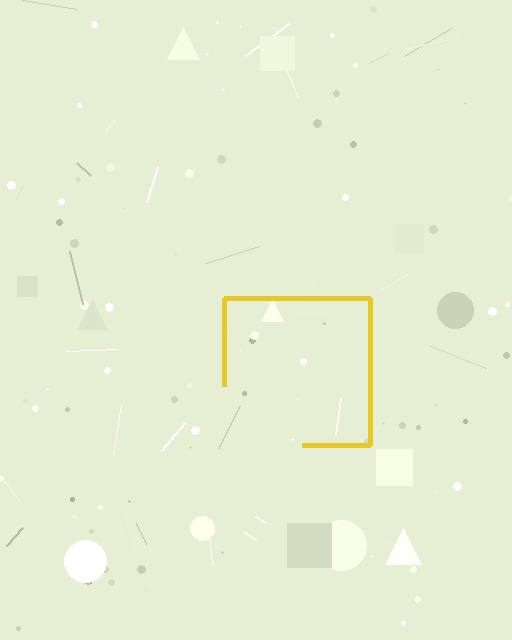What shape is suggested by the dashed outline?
The dashed outline suggests a square.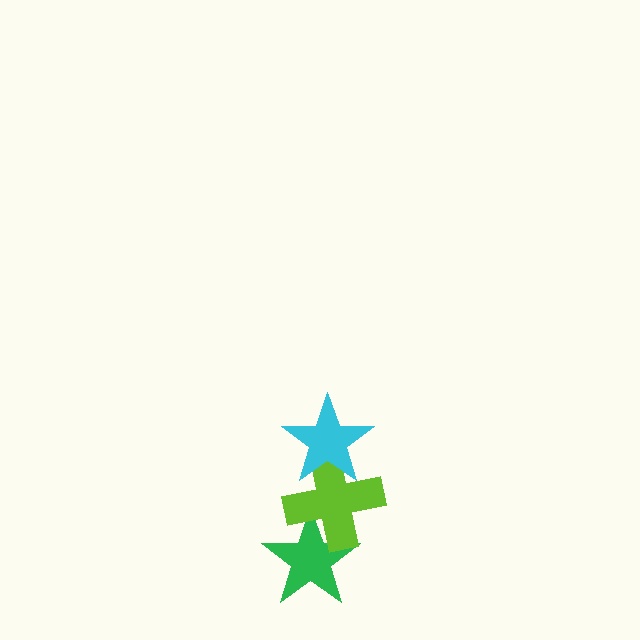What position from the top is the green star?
The green star is 3rd from the top.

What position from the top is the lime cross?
The lime cross is 2nd from the top.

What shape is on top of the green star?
The lime cross is on top of the green star.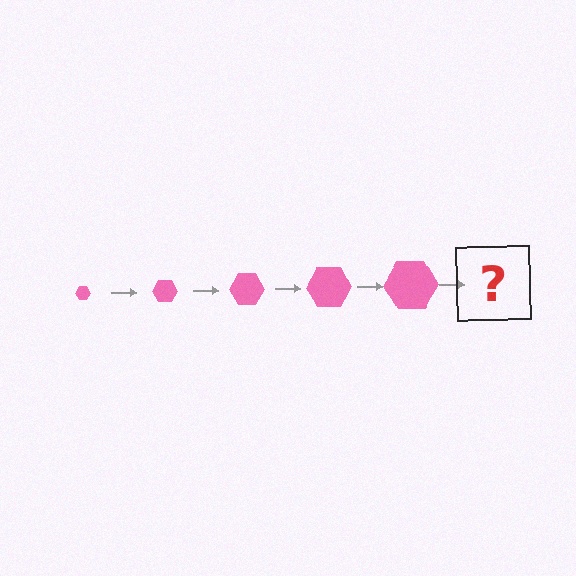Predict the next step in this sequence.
The next step is a pink hexagon, larger than the previous one.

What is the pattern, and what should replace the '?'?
The pattern is that the hexagon gets progressively larger each step. The '?' should be a pink hexagon, larger than the previous one.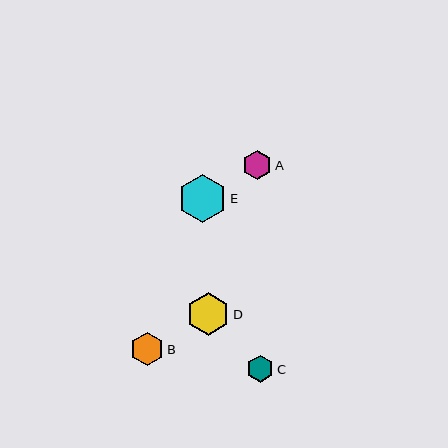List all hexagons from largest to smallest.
From largest to smallest: E, D, B, A, C.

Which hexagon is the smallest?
Hexagon C is the smallest with a size of approximately 27 pixels.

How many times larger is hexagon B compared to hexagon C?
Hexagon B is approximately 1.3 times the size of hexagon C.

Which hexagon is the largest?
Hexagon E is the largest with a size of approximately 48 pixels.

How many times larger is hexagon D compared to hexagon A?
Hexagon D is approximately 1.5 times the size of hexagon A.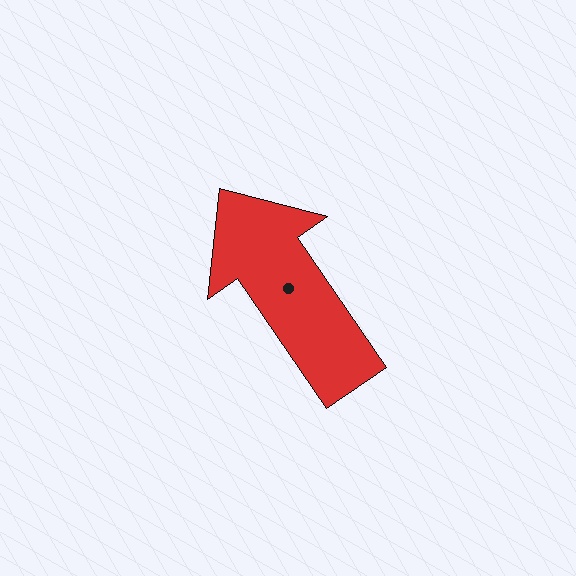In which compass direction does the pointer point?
Northwest.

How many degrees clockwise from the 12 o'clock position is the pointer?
Approximately 326 degrees.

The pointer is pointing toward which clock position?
Roughly 11 o'clock.